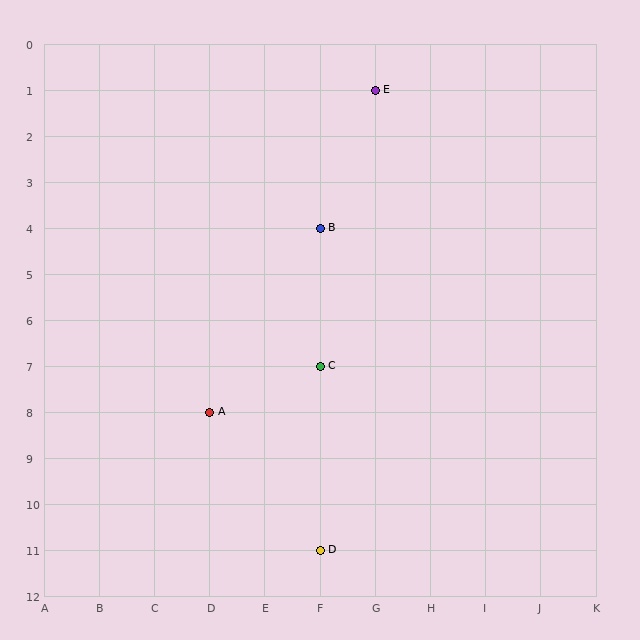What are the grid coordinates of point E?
Point E is at grid coordinates (G, 1).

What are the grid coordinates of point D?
Point D is at grid coordinates (F, 11).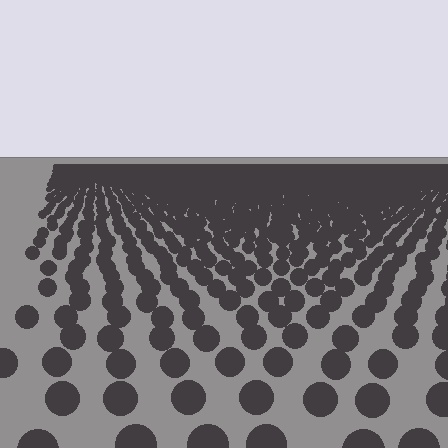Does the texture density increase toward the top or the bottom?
Density increases toward the top.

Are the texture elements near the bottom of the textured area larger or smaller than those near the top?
Larger. Near the bottom, elements are closer to the viewer and appear at a bigger on-screen size.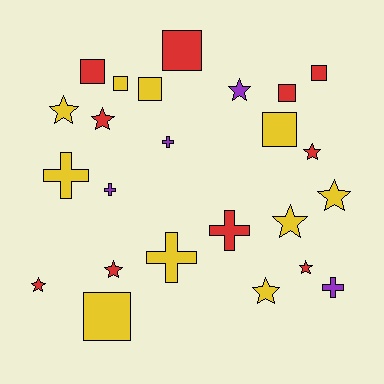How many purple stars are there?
There is 1 purple star.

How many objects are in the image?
There are 24 objects.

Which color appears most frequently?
Red, with 10 objects.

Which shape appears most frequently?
Star, with 10 objects.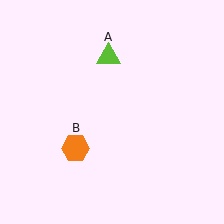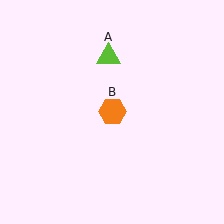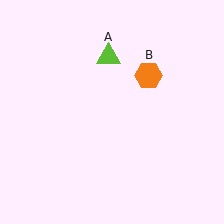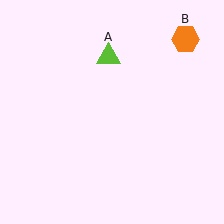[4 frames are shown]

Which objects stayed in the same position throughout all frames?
Lime triangle (object A) remained stationary.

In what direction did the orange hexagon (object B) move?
The orange hexagon (object B) moved up and to the right.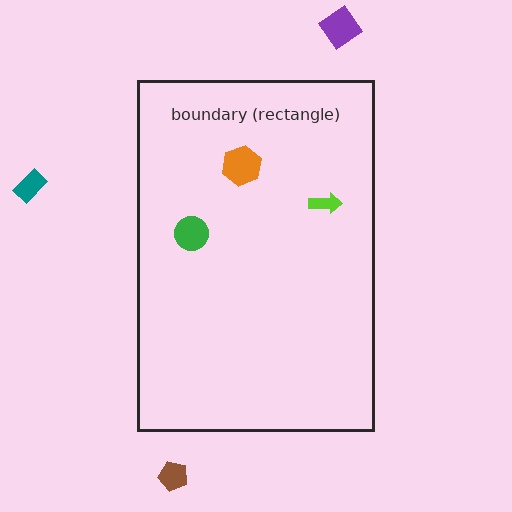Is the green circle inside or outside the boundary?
Inside.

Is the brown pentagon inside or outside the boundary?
Outside.